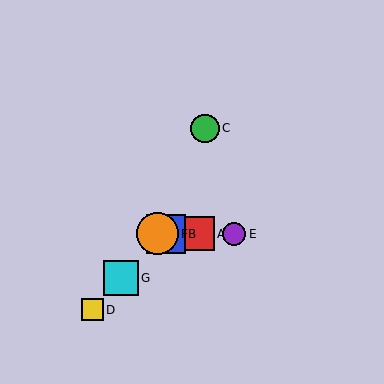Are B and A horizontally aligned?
Yes, both are at y≈234.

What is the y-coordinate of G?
Object G is at y≈278.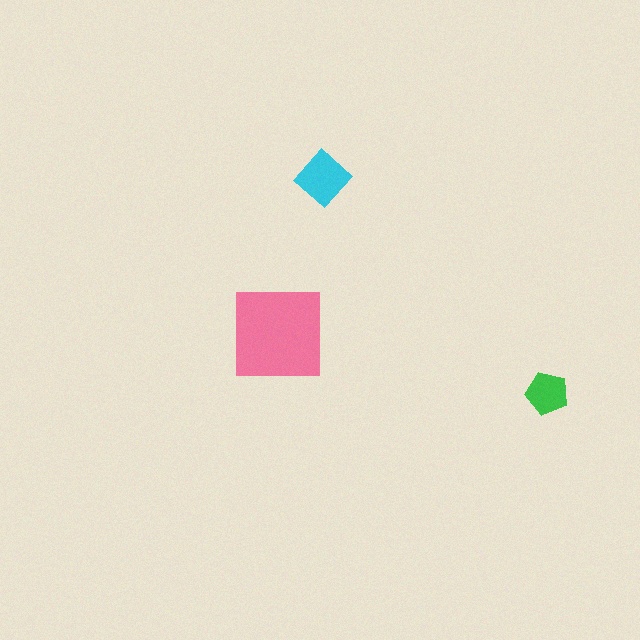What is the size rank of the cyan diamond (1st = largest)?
2nd.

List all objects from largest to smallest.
The pink square, the cyan diamond, the green pentagon.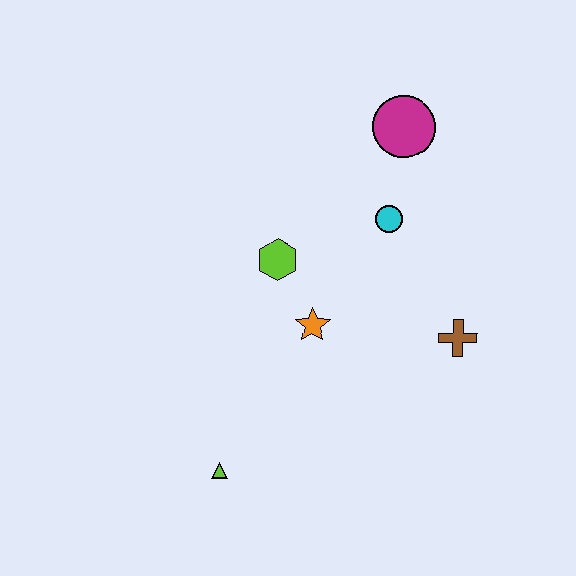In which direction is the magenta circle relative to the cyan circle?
The magenta circle is above the cyan circle.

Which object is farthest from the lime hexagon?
The lime triangle is farthest from the lime hexagon.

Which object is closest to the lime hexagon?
The orange star is closest to the lime hexagon.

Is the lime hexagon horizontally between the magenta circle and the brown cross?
No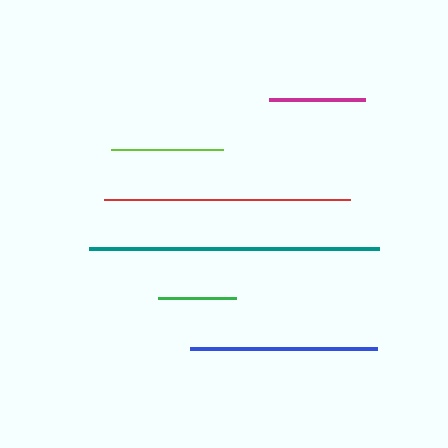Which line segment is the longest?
The teal line is the longest at approximately 290 pixels.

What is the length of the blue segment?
The blue segment is approximately 187 pixels long.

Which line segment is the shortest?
The green line is the shortest at approximately 78 pixels.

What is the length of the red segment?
The red segment is approximately 246 pixels long.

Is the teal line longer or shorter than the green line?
The teal line is longer than the green line.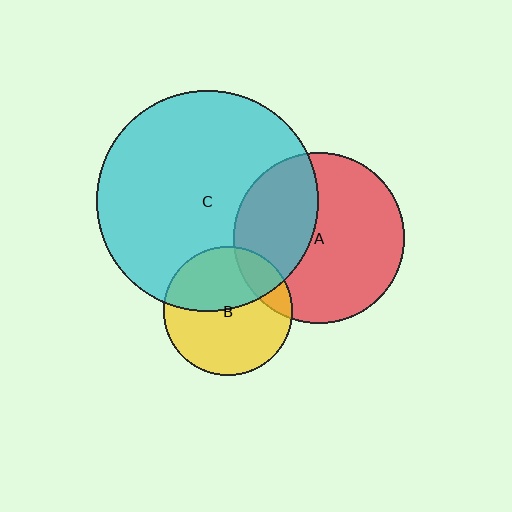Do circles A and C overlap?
Yes.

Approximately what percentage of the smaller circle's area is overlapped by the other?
Approximately 35%.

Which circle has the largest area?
Circle C (cyan).